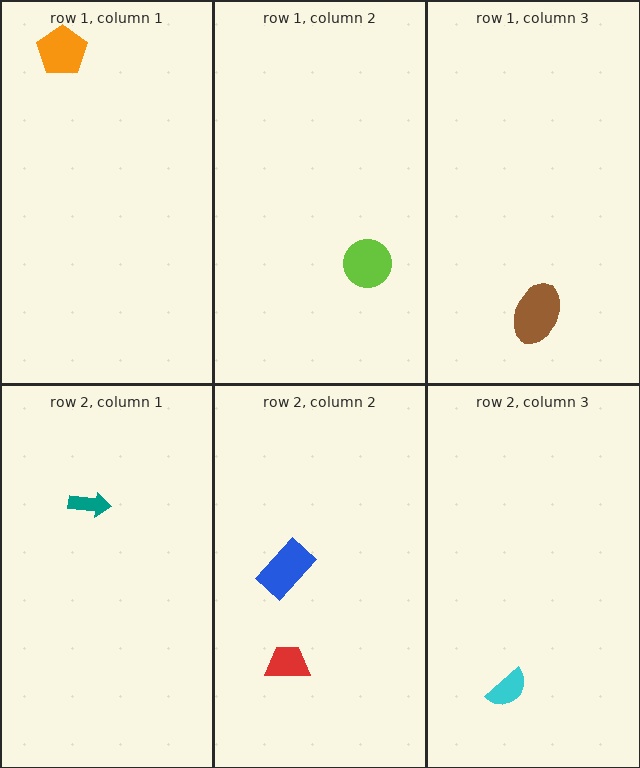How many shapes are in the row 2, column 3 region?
1.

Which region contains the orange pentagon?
The row 1, column 1 region.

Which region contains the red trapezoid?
The row 2, column 2 region.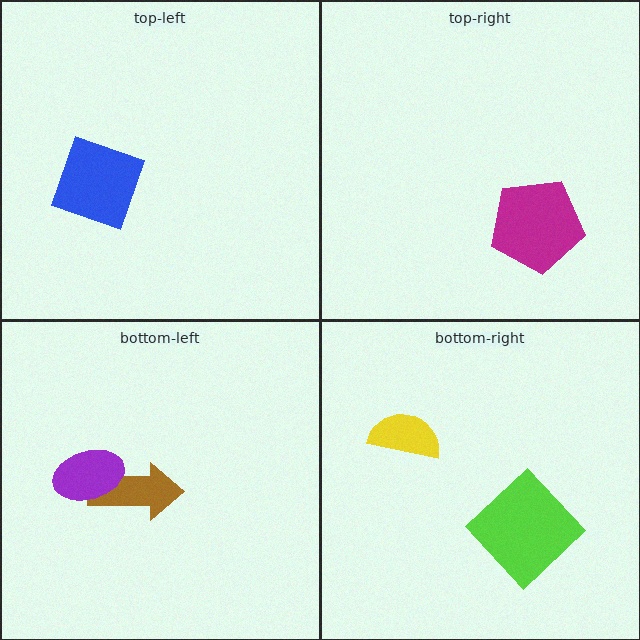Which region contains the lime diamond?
The bottom-right region.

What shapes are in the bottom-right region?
The yellow semicircle, the lime diamond.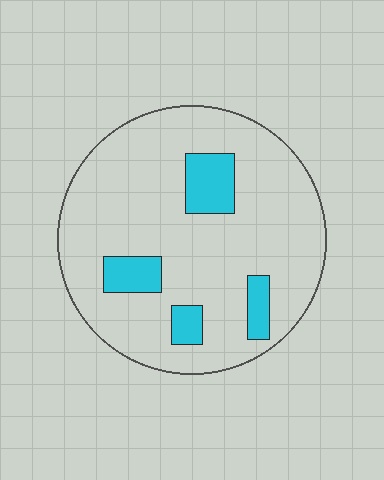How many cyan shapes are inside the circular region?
4.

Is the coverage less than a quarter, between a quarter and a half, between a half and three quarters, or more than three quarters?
Less than a quarter.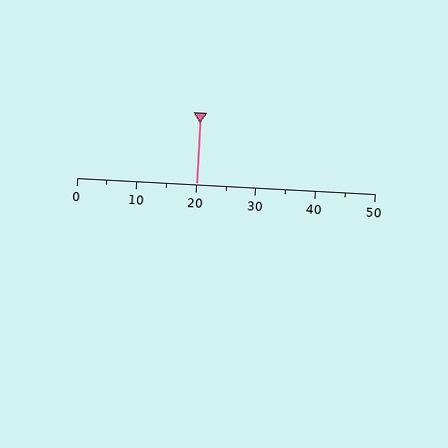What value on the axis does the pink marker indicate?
The marker indicates approximately 20.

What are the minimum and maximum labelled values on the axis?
The axis runs from 0 to 50.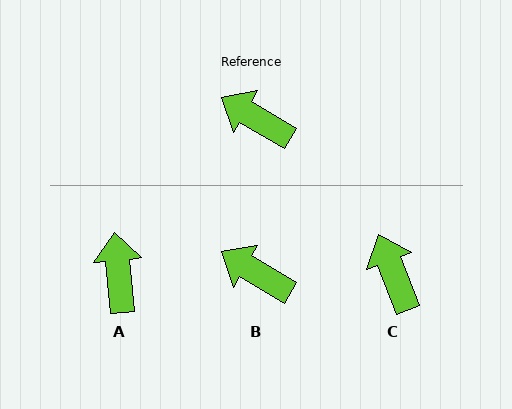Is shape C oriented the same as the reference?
No, it is off by about 38 degrees.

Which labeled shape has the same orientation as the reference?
B.